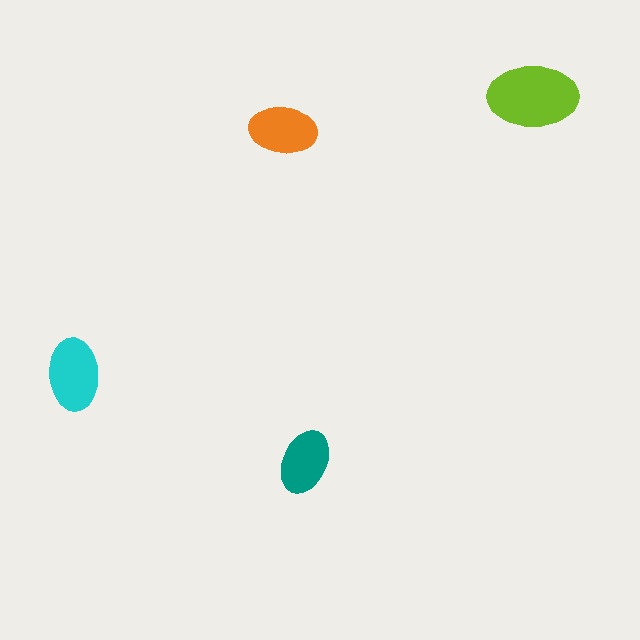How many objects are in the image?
There are 4 objects in the image.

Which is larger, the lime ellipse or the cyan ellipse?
The lime one.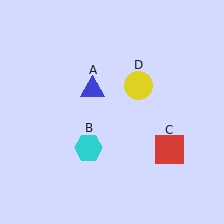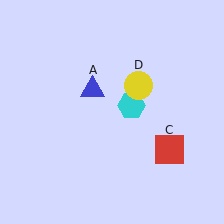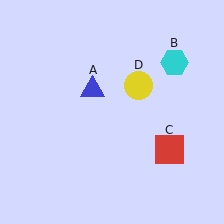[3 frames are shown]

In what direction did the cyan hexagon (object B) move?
The cyan hexagon (object B) moved up and to the right.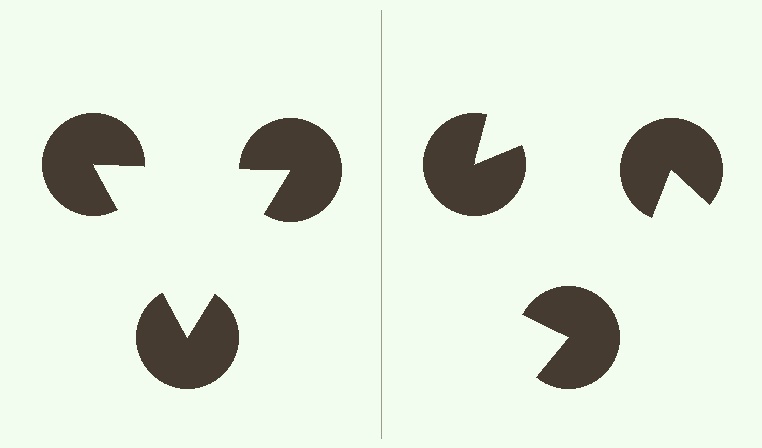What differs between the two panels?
The pac-man discs are positioned identically on both sides; only the wedge orientations differ. On the left they align to a triangle; on the right they are misaligned.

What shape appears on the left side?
An illusory triangle.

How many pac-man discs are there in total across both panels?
6 — 3 on each side.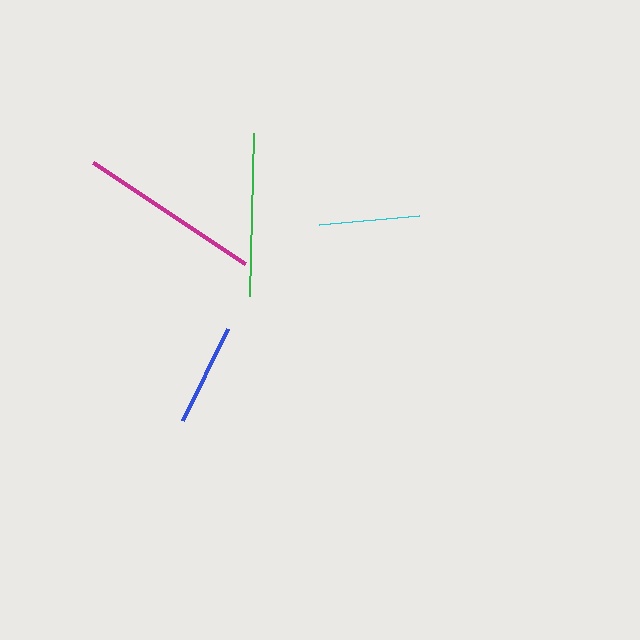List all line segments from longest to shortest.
From longest to shortest: magenta, green, blue, cyan.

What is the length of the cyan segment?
The cyan segment is approximately 100 pixels long.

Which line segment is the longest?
The magenta line is the longest at approximately 183 pixels.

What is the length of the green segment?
The green segment is approximately 163 pixels long.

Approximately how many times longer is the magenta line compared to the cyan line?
The magenta line is approximately 1.8 times the length of the cyan line.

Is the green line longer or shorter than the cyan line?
The green line is longer than the cyan line.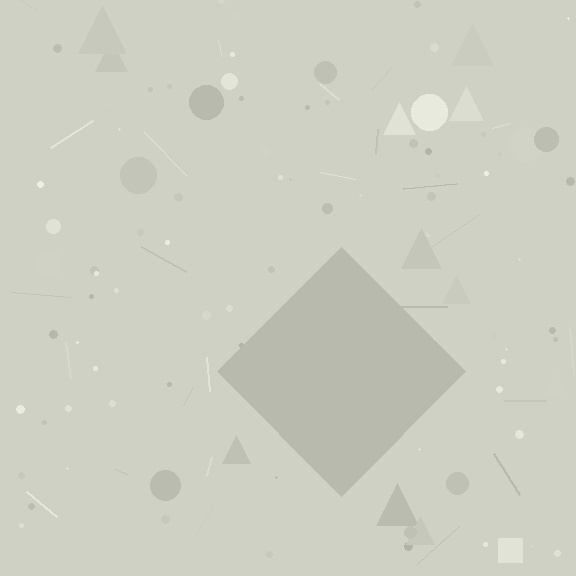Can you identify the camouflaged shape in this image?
The camouflaged shape is a diamond.